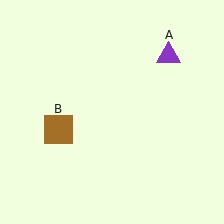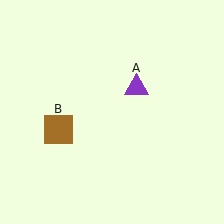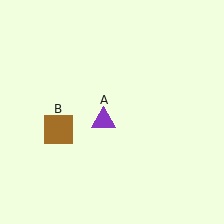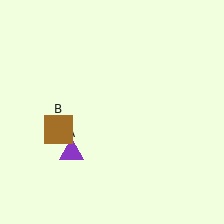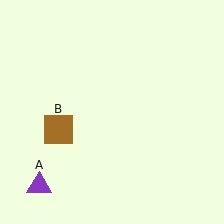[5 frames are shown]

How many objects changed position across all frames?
1 object changed position: purple triangle (object A).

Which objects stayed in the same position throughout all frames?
Brown square (object B) remained stationary.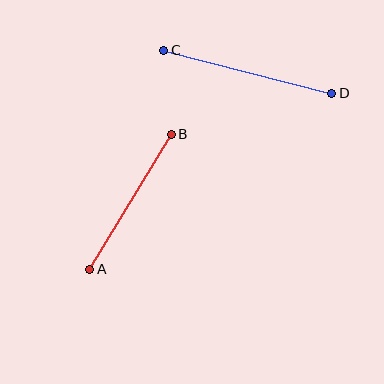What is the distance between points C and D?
The distance is approximately 173 pixels.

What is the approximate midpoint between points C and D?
The midpoint is at approximately (248, 72) pixels.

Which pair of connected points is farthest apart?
Points C and D are farthest apart.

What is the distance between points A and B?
The distance is approximately 157 pixels.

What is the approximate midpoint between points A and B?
The midpoint is at approximately (131, 202) pixels.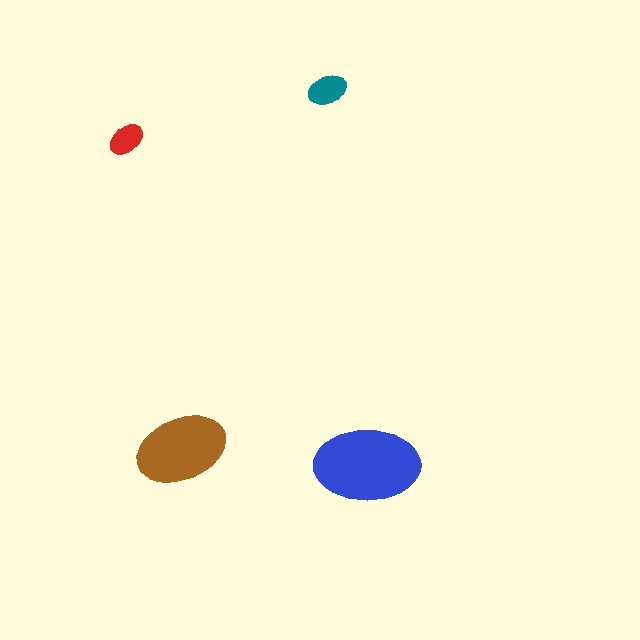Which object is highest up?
The teal ellipse is topmost.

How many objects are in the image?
There are 4 objects in the image.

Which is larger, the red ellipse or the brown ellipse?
The brown one.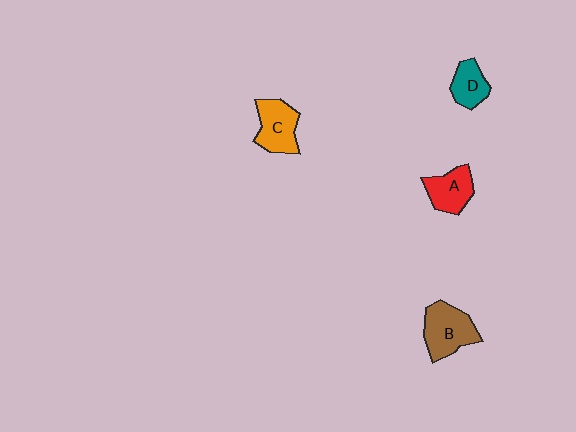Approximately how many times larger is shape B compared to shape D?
Approximately 1.7 times.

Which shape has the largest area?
Shape B (brown).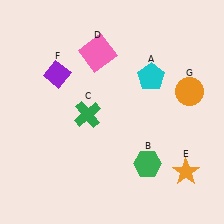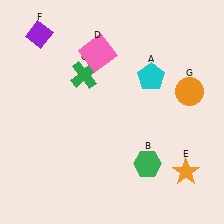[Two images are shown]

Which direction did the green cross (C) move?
The green cross (C) moved up.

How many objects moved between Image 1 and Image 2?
2 objects moved between the two images.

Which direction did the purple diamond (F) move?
The purple diamond (F) moved up.